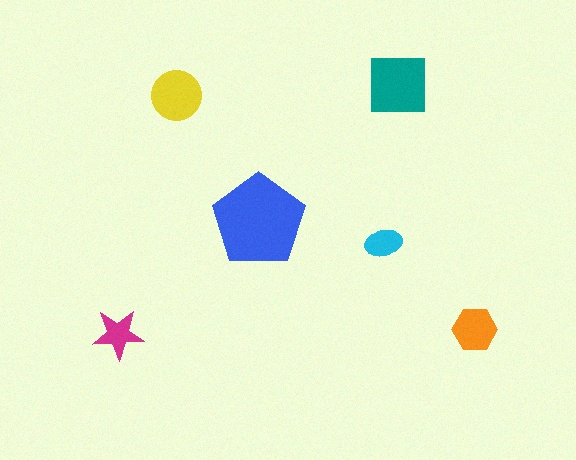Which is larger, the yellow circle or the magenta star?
The yellow circle.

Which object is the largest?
The blue pentagon.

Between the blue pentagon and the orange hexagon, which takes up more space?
The blue pentagon.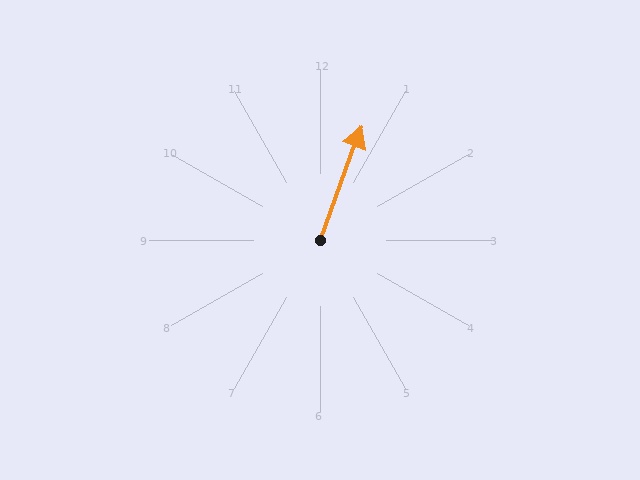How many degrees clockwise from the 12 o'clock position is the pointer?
Approximately 20 degrees.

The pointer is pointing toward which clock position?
Roughly 1 o'clock.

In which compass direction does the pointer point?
North.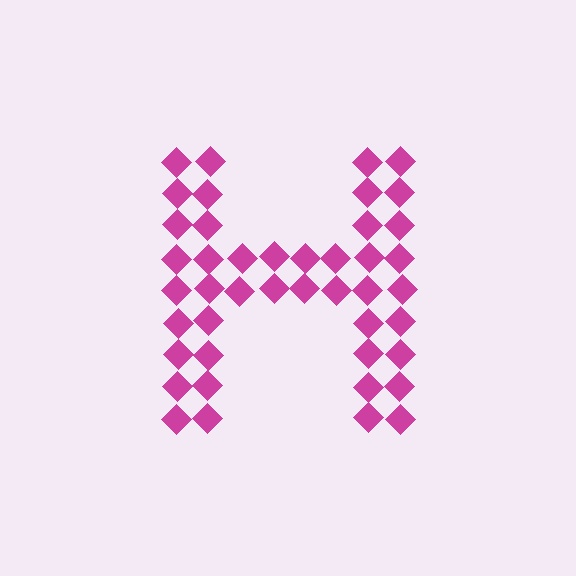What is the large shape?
The large shape is the letter H.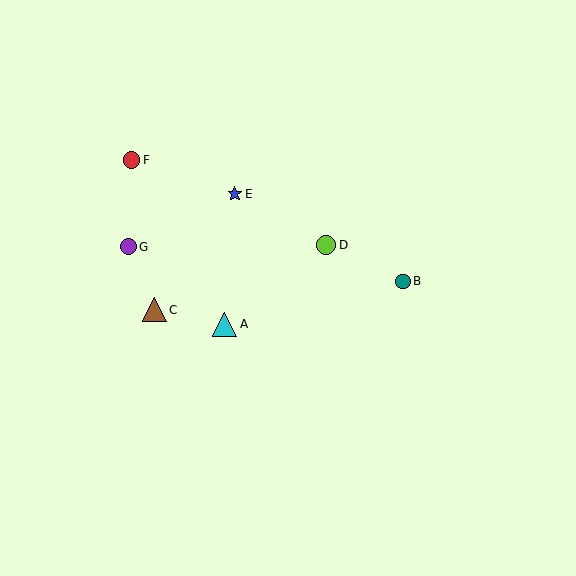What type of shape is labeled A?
Shape A is a cyan triangle.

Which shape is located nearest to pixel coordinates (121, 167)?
The red circle (labeled F) at (131, 160) is nearest to that location.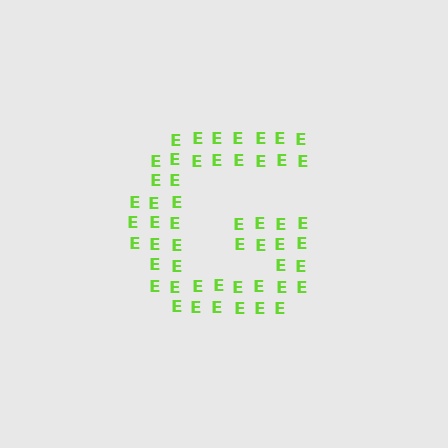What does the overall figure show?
The overall figure shows the letter G.